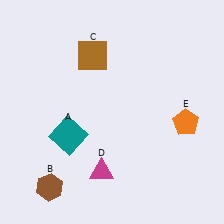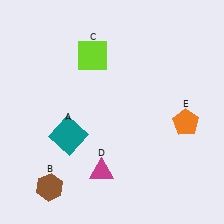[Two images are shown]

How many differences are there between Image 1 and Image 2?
There is 1 difference between the two images.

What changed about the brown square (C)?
In Image 1, C is brown. In Image 2, it changed to lime.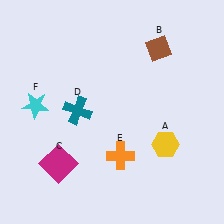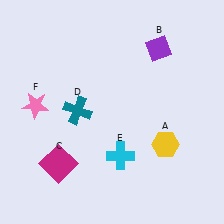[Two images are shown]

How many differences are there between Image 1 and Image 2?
There are 3 differences between the two images.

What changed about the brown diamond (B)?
In Image 1, B is brown. In Image 2, it changed to purple.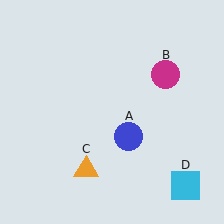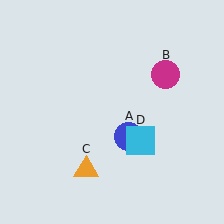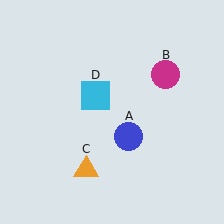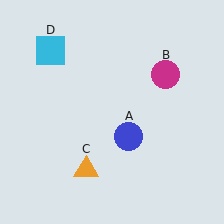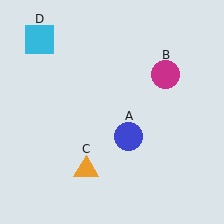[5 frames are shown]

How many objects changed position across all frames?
1 object changed position: cyan square (object D).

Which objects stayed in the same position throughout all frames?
Blue circle (object A) and magenta circle (object B) and orange triangle (object C) remained stationary.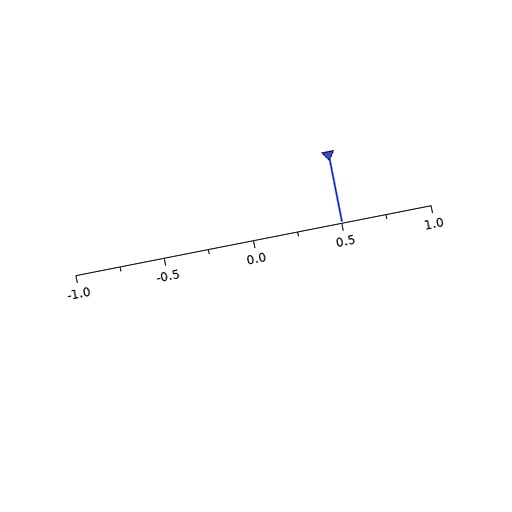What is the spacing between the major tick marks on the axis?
The major ticks are spaced 0.5 apart.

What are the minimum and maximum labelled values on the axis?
The axis runs from -1.0 to 1.0.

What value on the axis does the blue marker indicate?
The marker indicates approximately 0.5.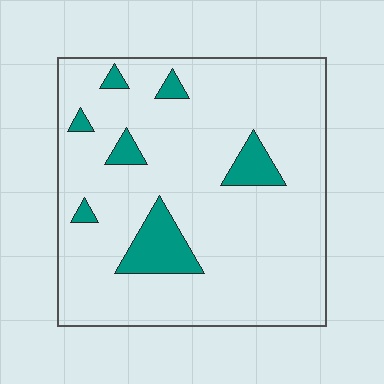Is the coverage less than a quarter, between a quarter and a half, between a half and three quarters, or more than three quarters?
Less than a quarter.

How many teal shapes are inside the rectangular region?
7.